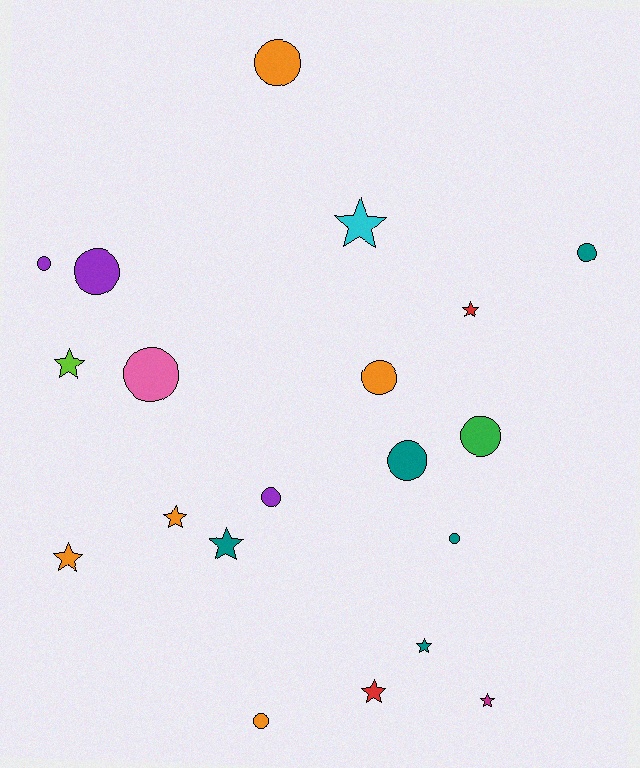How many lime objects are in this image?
There is 1 lime object.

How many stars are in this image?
There are 9 stars.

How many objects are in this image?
There are 20 objects.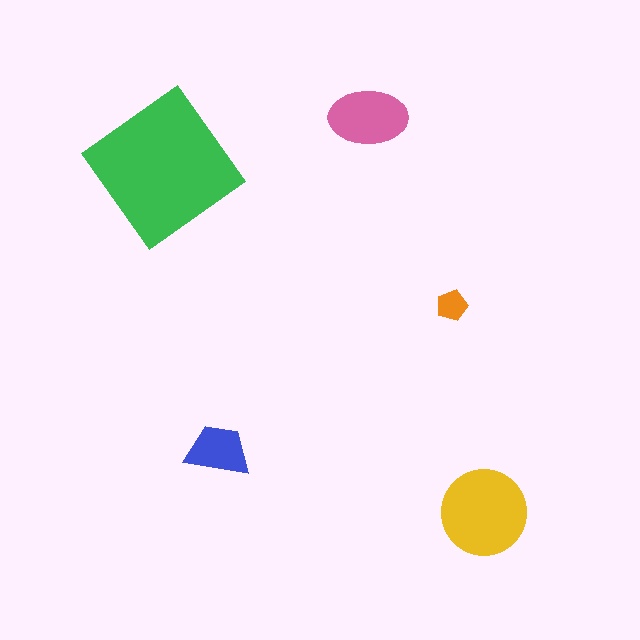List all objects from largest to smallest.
The green diamond, the yellow circle, the pink ellipse, the blue trapezoid, the orange pentagon.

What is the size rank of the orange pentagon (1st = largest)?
5th.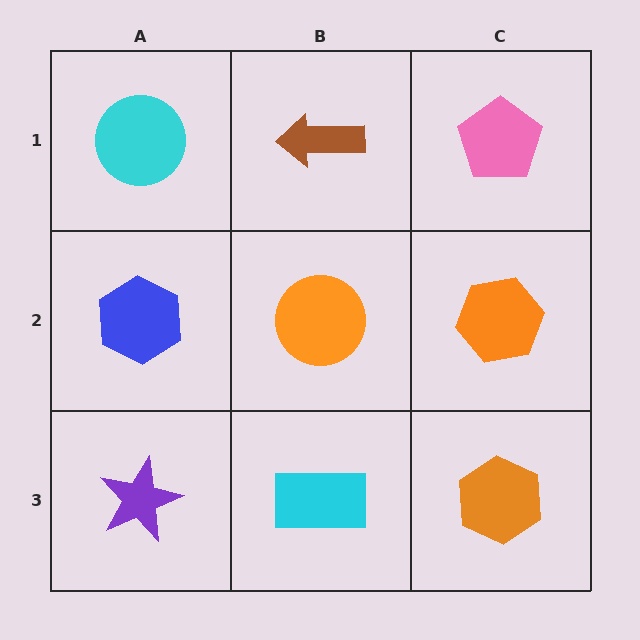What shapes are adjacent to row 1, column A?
A blue hexagon (row 2, column A), a brown arrow (row 1, column B).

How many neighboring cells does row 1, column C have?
2.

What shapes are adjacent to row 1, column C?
An orange hexagon (row 2, column C), a brown arrow (row 1, column B).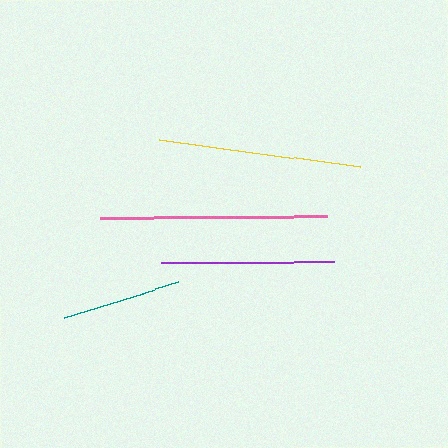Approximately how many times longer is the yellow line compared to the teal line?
The yellow line is approximately 1.7 times the length of the teal line.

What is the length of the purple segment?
The purple segment is approximately 174 pixels long.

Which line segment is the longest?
The pink line is the longest at approximately 228 pixels.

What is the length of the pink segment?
The pink segment is approximately 228 pixels long.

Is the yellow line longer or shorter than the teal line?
The yellow line is longer than the teal line.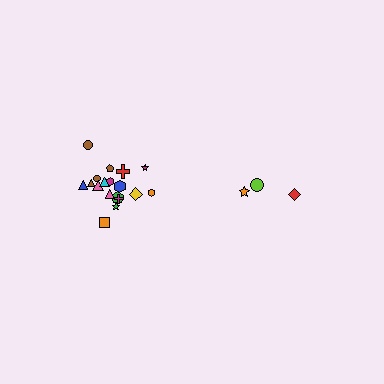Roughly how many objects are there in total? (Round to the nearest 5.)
Roughly 20 objects in total.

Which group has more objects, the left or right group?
The left group.